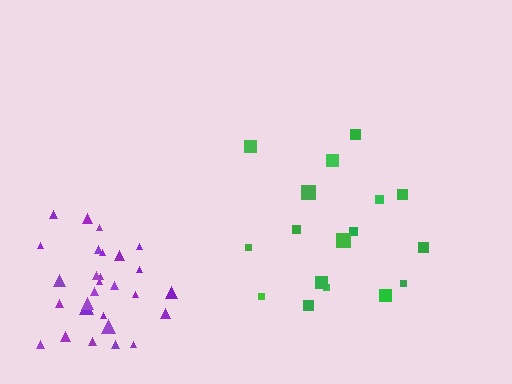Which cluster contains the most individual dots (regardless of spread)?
Purple (28).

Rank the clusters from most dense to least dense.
purple, green.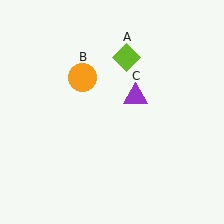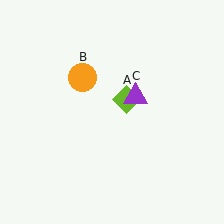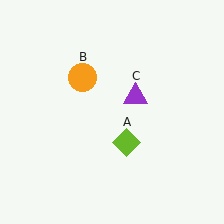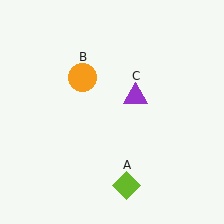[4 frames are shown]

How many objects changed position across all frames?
1 object changed position: lime diamond (object A).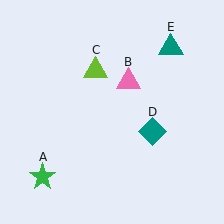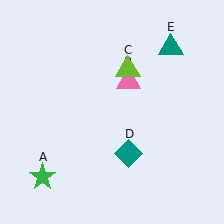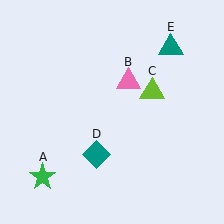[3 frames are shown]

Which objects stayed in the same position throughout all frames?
Green star (object A) and pink triangle (object B) and teal triangle (object E) remained stationary.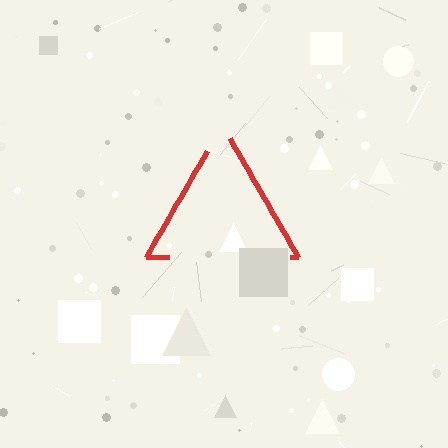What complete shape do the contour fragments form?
The contour fragments form a triangle.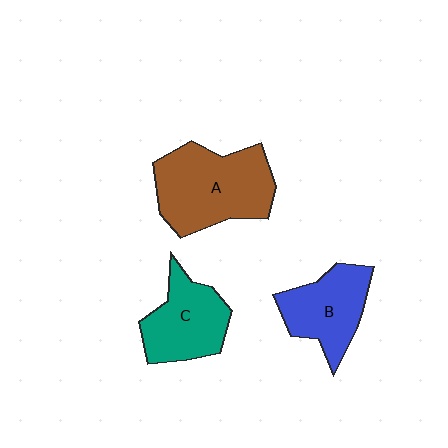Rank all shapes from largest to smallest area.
From largest to smallest: A (brown), C (teal), B (blue).